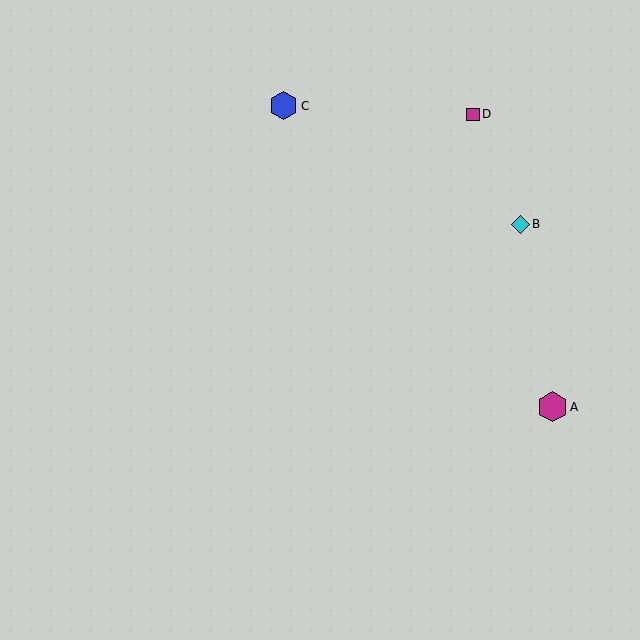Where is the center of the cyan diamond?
The center of the cyan diamond is at (520, 224).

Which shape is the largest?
The magenta hexagon (labeled A) is the largest.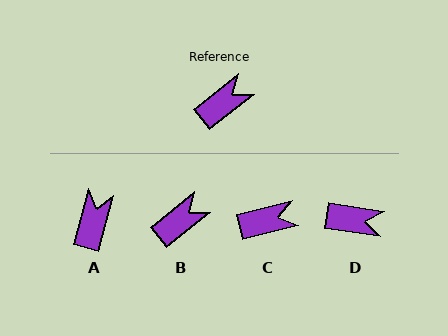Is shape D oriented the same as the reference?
No, it is off by about 47 degrees.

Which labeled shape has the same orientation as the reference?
B.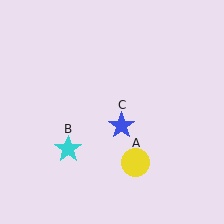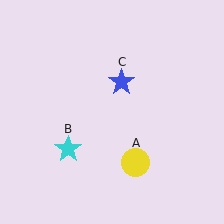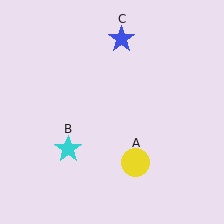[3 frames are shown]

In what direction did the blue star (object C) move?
The blue star (object C) moved up.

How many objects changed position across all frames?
1 object changed position: blue star (object C).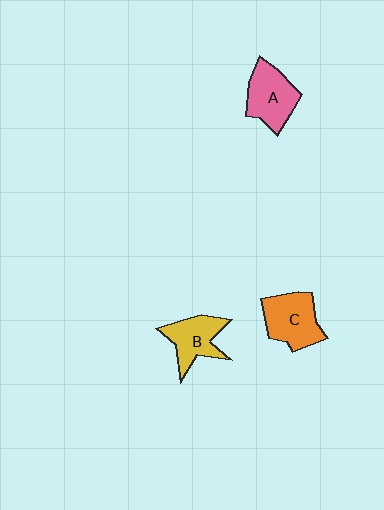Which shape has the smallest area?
Shape B (yellow).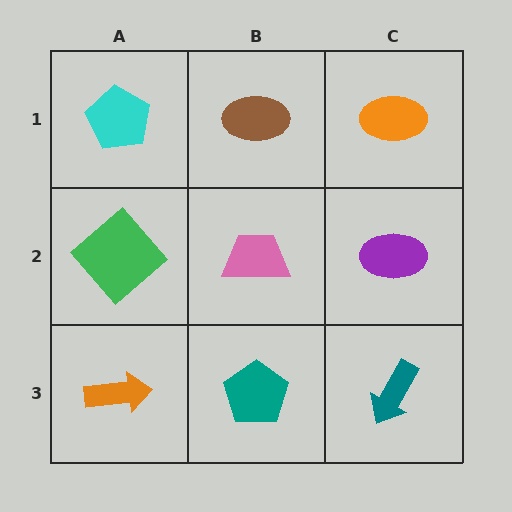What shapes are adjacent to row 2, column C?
An orange ellipse (row 1, column C), a teal arrow (row 3, column C), a pink trapezoid (row 2, column B).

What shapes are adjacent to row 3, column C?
A purple ellipse (row 2, column C), a teal pentagon (row 3, column B).